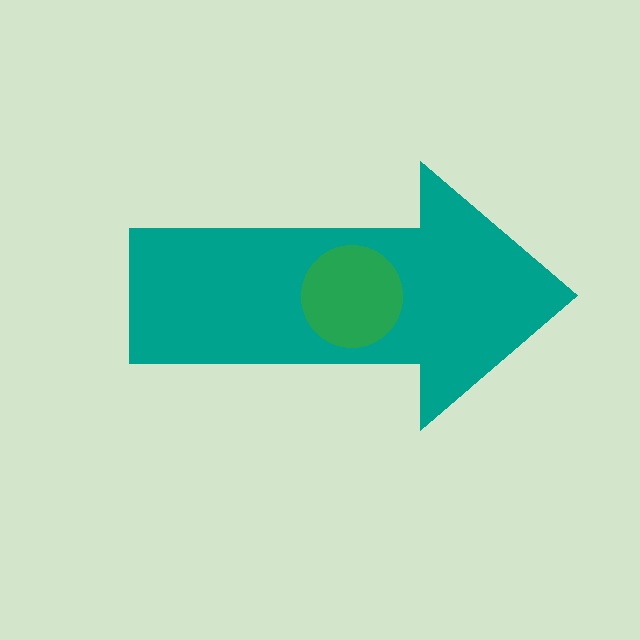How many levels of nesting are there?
2.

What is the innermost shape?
The green circle.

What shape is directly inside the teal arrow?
The green circle.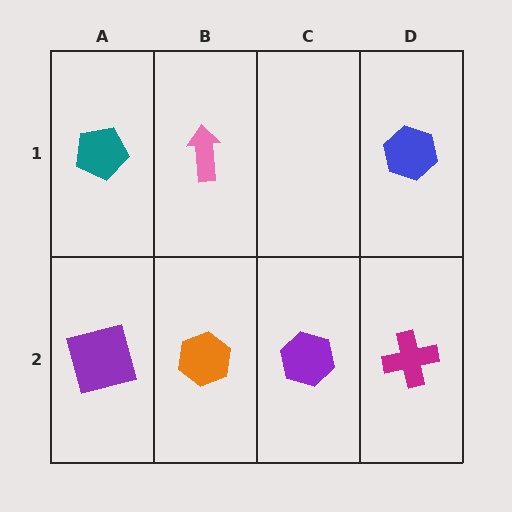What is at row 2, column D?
A magenta cross.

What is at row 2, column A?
A purple square.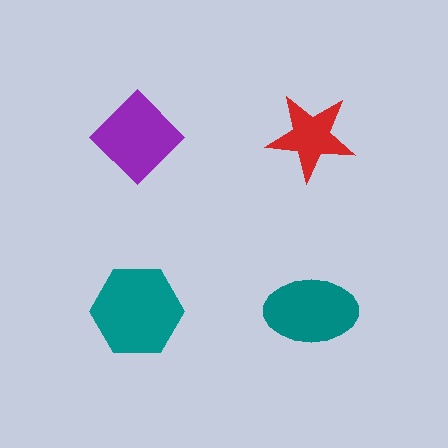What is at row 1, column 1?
A purple diamond.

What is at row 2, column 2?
A teal ellipse.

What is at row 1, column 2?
A red star.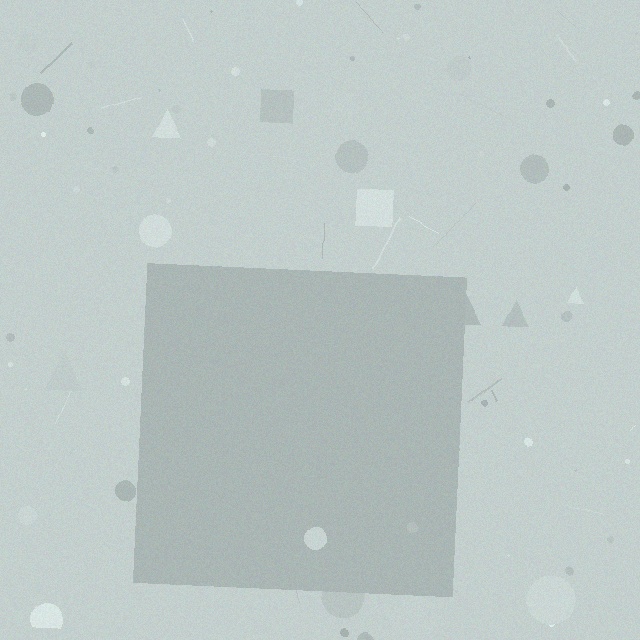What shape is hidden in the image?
A square is hidden in the image.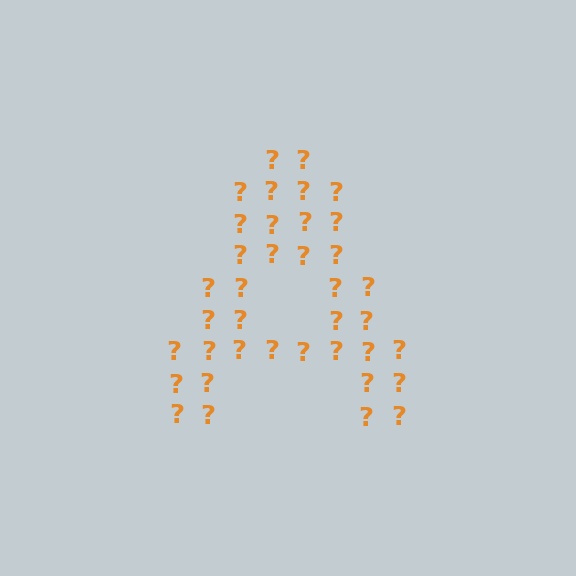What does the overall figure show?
The overall figure shows the letter A.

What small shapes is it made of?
It is made of small question marks.